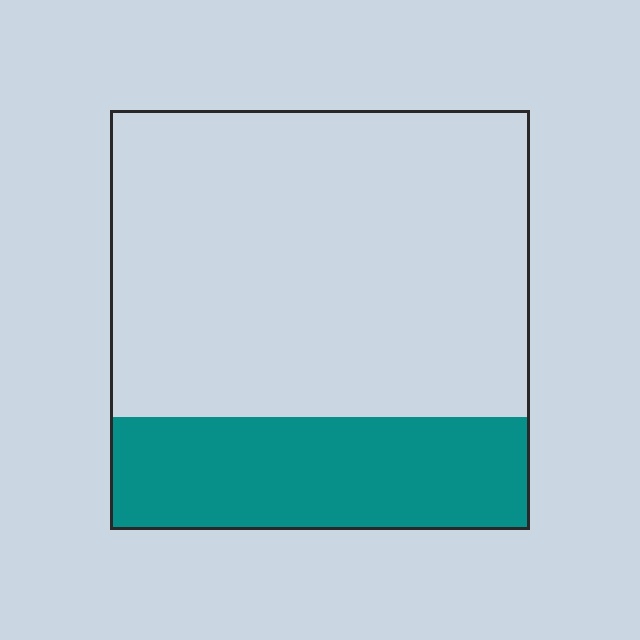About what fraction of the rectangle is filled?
About one quarter (1/4).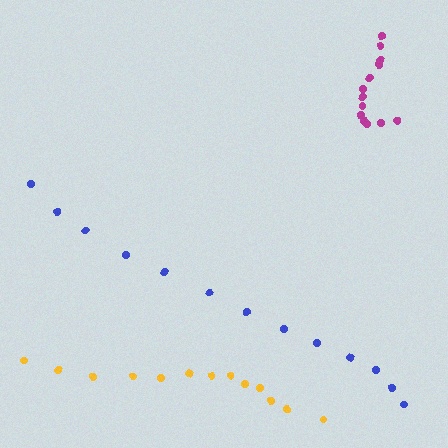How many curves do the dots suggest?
There are 3 distinct paths.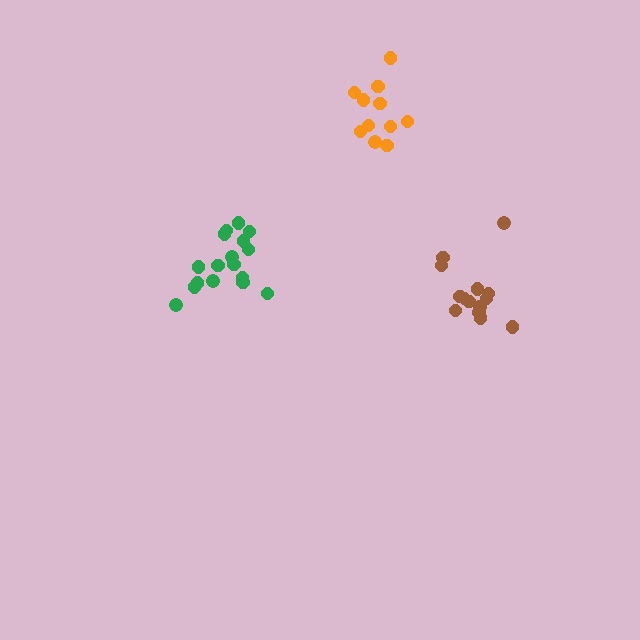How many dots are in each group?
Group 1: 17 dots, Group 2: 11 dots, Group 3: 14 dots (42 total).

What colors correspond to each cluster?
The clusters are colored: green, orange, brown.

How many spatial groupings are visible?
There are 3 spatial groupings.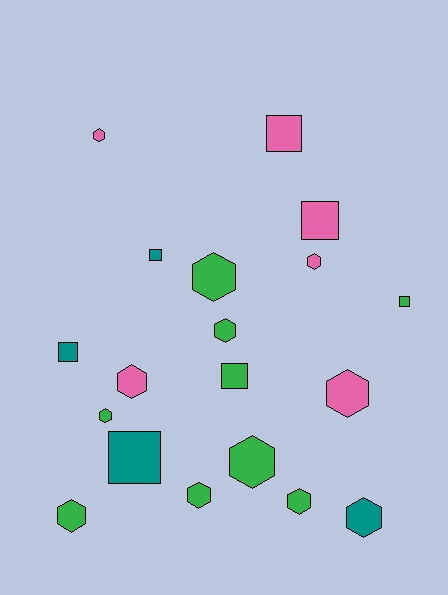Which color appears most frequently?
Green, with 9 objects.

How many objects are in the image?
There are 19 objects.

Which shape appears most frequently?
Hexagon, with 12 objects.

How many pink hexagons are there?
There are 4 pink hexagons.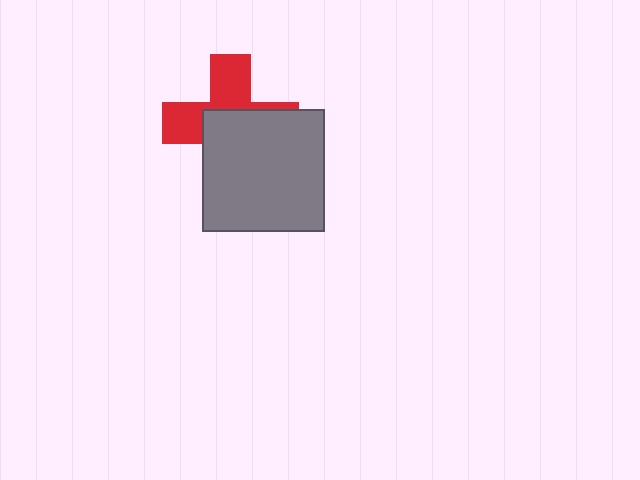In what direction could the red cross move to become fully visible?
The red cross could move toward the upper-left. That would shift it out from behind the gray square entirely.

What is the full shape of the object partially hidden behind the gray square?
The partially hidden object is a red cross.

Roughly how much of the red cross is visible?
About half of it is visible (roughly 46%).